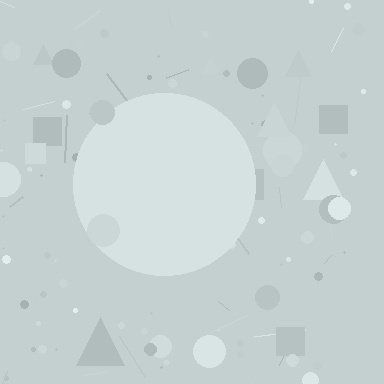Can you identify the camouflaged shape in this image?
The camouflaged shape is a circle.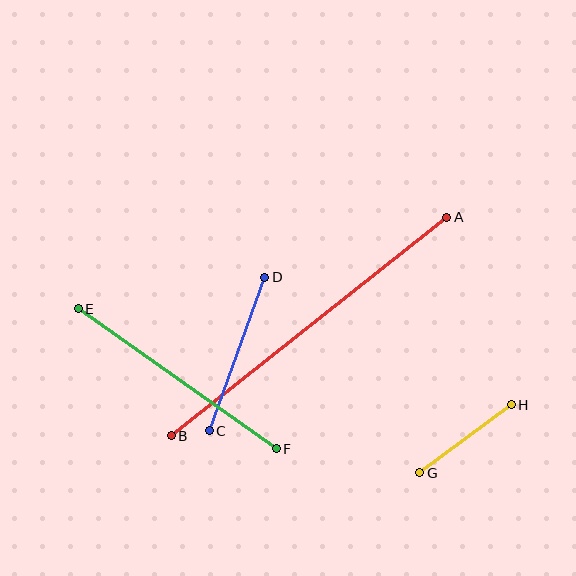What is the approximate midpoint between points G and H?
The midpoint is at approximately (466, 439) pixels.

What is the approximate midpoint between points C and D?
The midpoint is at approximately (237, 354) pixels.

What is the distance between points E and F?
The distance is approximately 243 pixels.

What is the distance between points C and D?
The distance is approximately 163 pixels.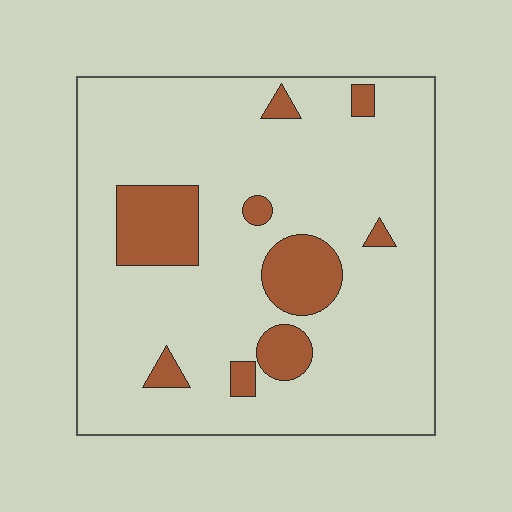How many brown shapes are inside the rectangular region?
9.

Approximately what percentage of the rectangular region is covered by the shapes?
Approximately 15%.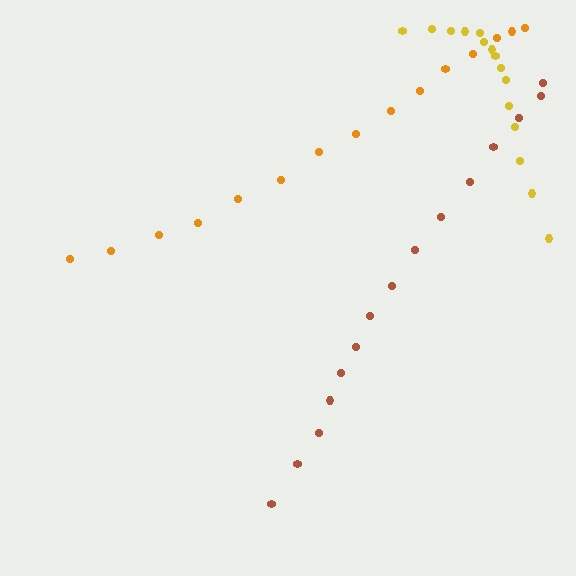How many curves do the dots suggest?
There are 3 distinct paths.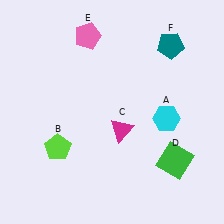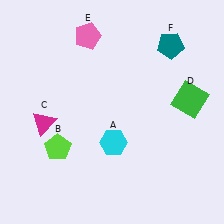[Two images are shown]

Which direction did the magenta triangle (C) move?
The magenta triangle (C) moved left.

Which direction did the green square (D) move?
The green square (D) moved up.